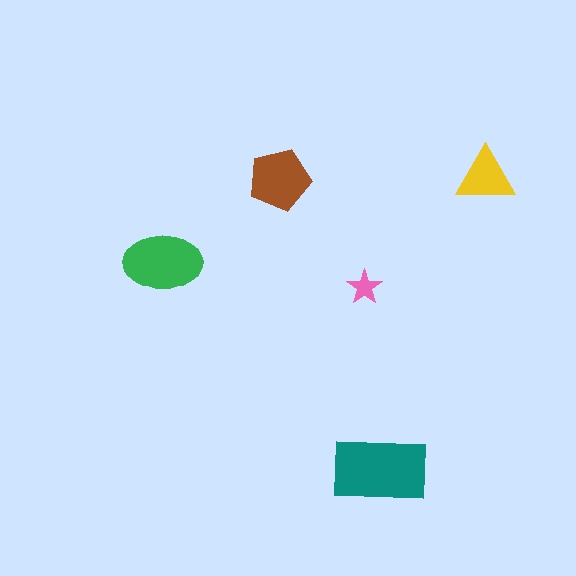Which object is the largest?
The teal rectangle.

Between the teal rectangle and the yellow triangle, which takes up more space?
The teal rectangle.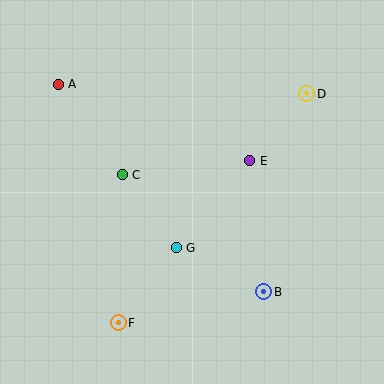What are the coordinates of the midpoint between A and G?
The midpoint between A and G is at (117, 166).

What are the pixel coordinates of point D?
Point D is at (307, 94).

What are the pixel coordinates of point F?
Point F is at (118, 323).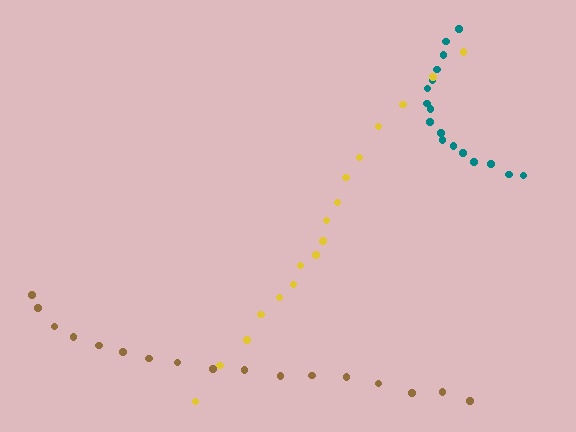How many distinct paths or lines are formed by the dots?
There are 3 distinct paths.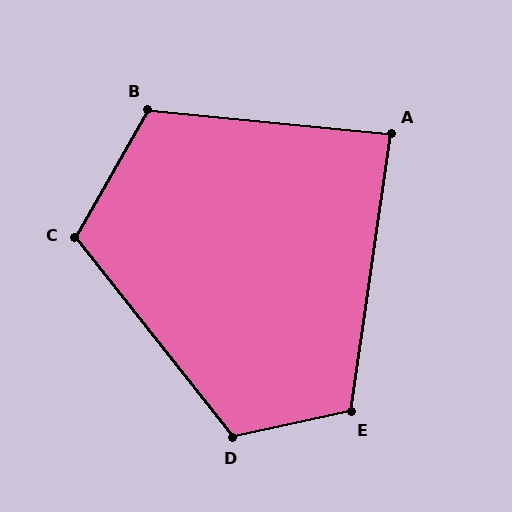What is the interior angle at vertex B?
Approximately 114 degrees (obtuse).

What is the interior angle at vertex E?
Approximately 110 degrees (obtuse).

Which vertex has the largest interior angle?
D, at approximately 116 degrees.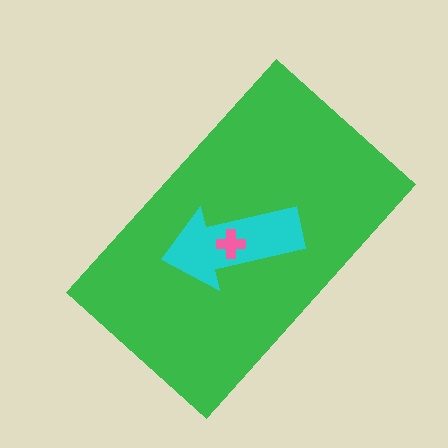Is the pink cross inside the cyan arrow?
Yes.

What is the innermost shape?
The pink cross.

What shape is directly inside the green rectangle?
The cyan arrow.